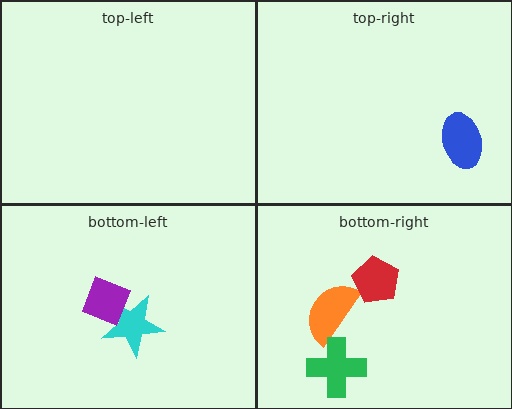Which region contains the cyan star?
The bottom-left region.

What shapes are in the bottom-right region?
The orange semicircle, the green cross, the red pentagon.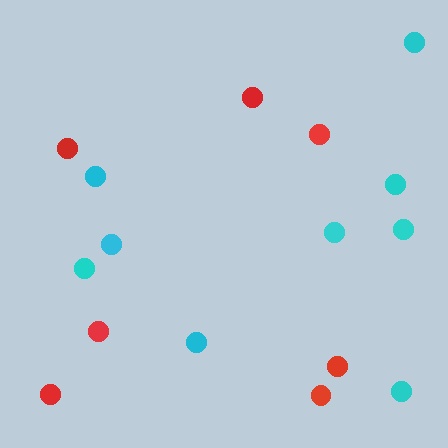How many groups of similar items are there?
There are 2 groups: one group of red circles (7) and one group of cyan circles (9).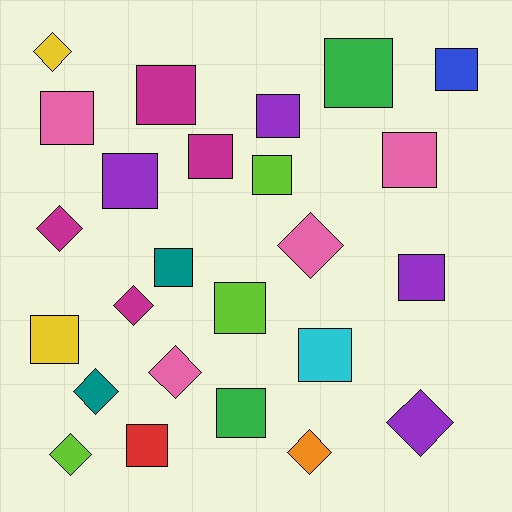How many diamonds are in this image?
There are 9 diamonds.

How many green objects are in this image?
There are 2 green objects.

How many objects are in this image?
There are 25 objects.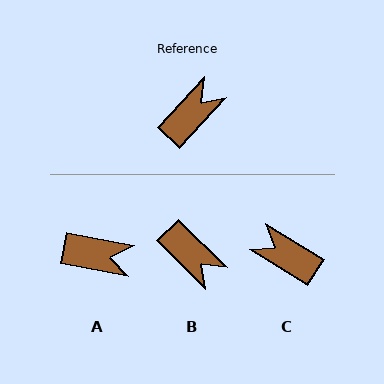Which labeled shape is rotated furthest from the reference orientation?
C, about 102 degrees away.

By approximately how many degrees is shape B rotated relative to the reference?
Approximately 92 degrees clockwise.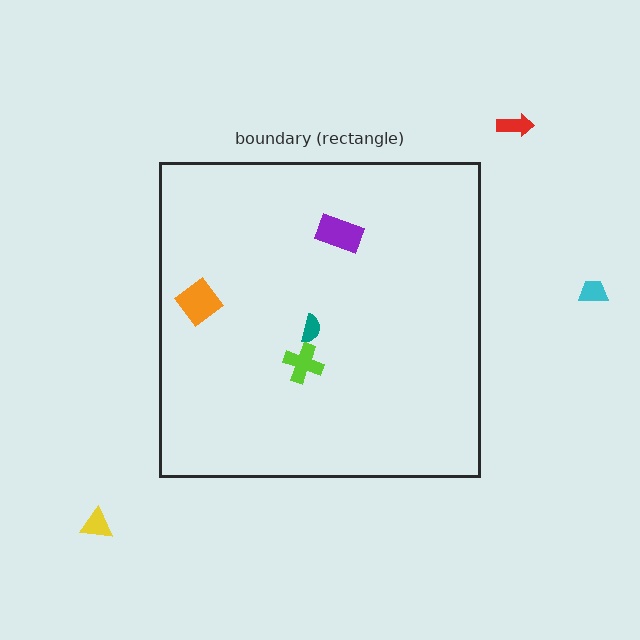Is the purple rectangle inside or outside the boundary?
Inside.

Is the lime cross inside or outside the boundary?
Inside.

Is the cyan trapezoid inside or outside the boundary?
Outside.